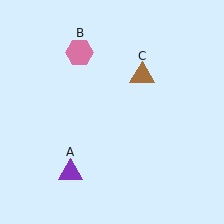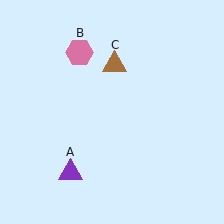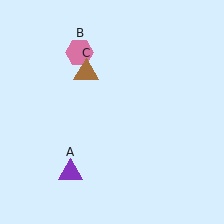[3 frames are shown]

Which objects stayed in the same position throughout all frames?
Purple triangle (object A) and pink hexagon (object B) remained stationary.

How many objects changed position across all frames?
1 object changed position: brown triangle (object C).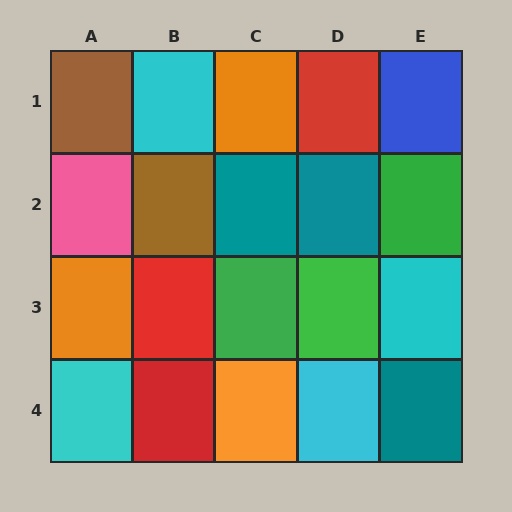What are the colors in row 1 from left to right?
Brown, cyan, orange, red, blue.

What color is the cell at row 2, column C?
Teal.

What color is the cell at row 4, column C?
Orange.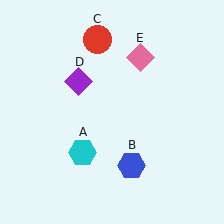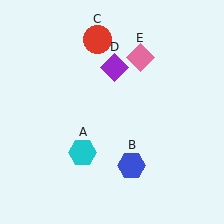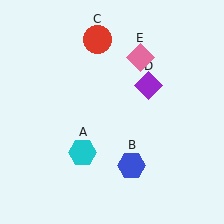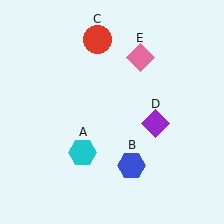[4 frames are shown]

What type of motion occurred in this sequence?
The purple diamond (object D) rotated clockwise around the center of the scene.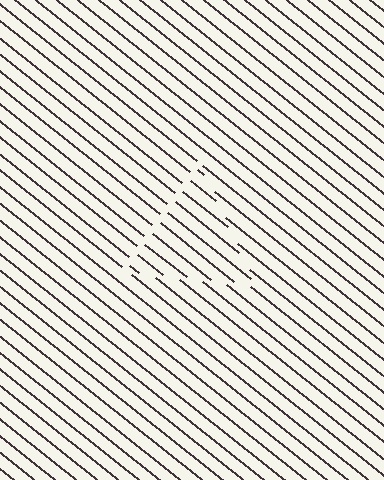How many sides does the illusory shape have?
3 sides — the line-ends trace a triangle.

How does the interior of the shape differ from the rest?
The interior of the shape contains the same grating, shifted by half a period — the contour is defined by the phase discontinuity where line-ends from the inner and outer gratings abut.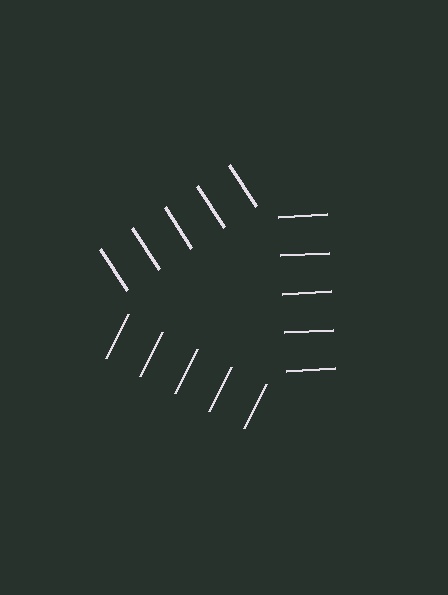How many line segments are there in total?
15 — 5 along each of the 3 edges.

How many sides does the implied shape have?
3 sides — the line-ends trace a triangle.